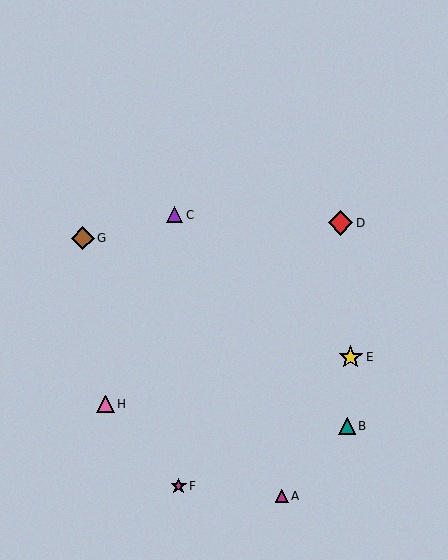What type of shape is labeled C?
Shape C is a purple triangle.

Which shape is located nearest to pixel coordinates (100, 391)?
The pink triangle (labeled H) at (106, 404) is nearest to that location.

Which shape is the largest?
The red diamond (labeled D) is the largest.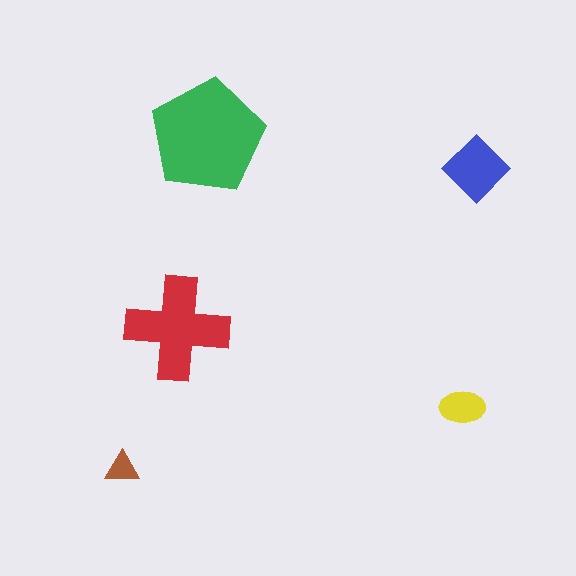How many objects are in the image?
There are 5 objects in the image.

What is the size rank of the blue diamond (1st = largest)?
3rd.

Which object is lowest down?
The brown triangle is bottommost.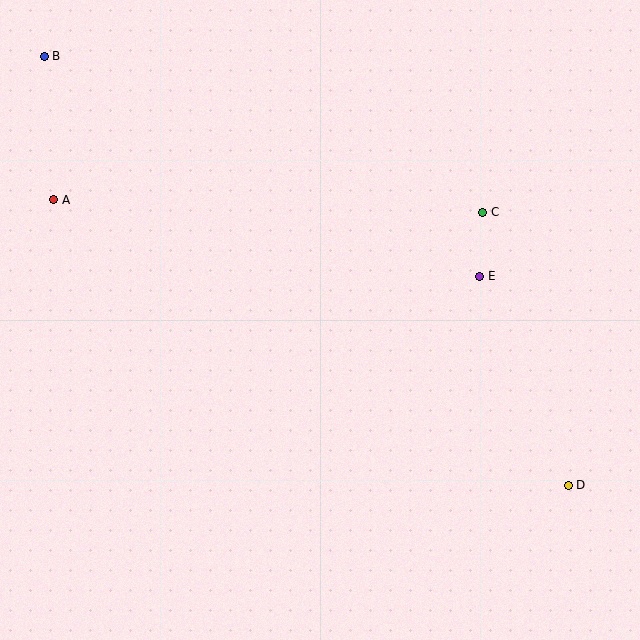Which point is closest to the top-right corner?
Point C is closest to the top-right corner.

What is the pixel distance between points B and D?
The distance between B and D is 677 pixels.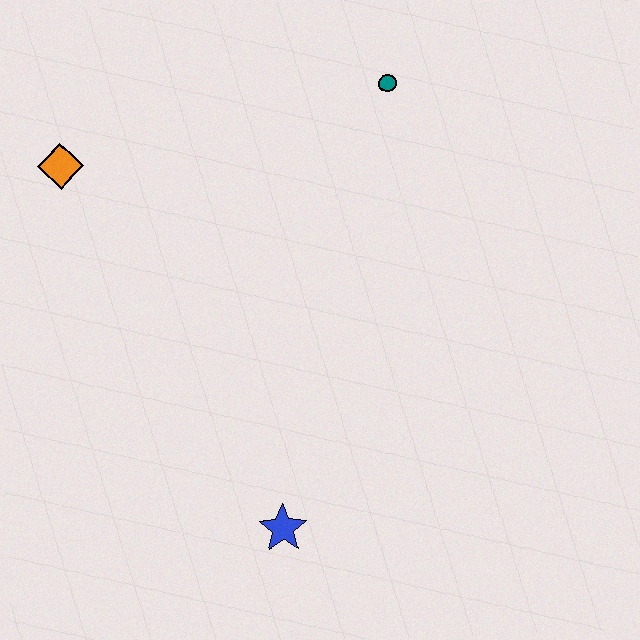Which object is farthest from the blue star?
The teal circle is farthest from the blue star.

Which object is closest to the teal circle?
The orange diamond is closest to the teal circle.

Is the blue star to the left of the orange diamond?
No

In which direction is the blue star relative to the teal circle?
The blue star is below the teal circle.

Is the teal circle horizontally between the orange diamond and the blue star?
No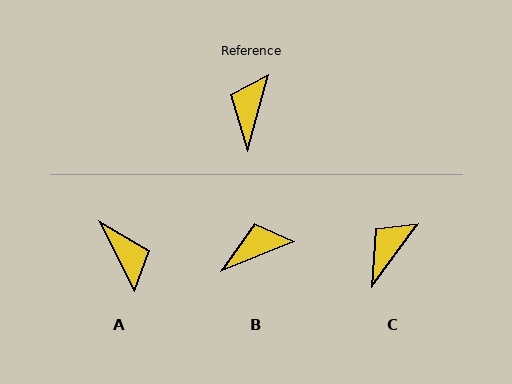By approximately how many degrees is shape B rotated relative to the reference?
Approximately 52 degrees clockwise.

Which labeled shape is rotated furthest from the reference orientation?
A, about 138 degrees away.